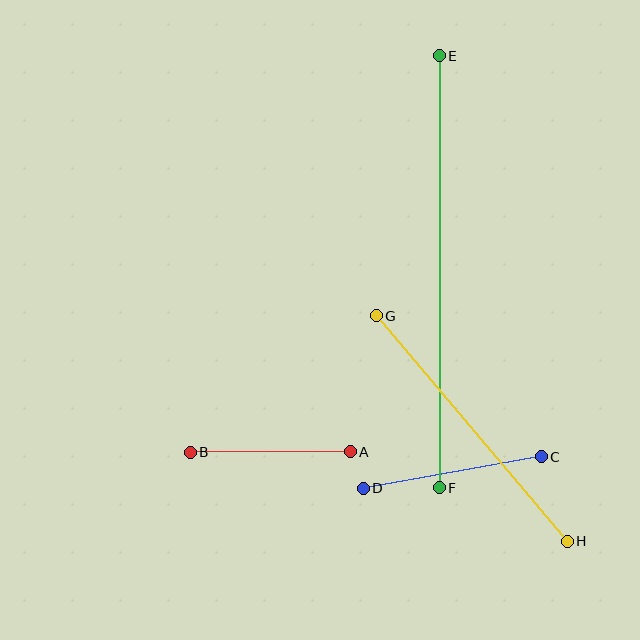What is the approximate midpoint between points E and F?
The midpoint is at approximately (439, 272) pixels.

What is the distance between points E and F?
The distance is approximately 432 pixels.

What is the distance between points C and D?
The distance is approximately 181 pixels.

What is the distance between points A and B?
The distance is approximately 160 pixels.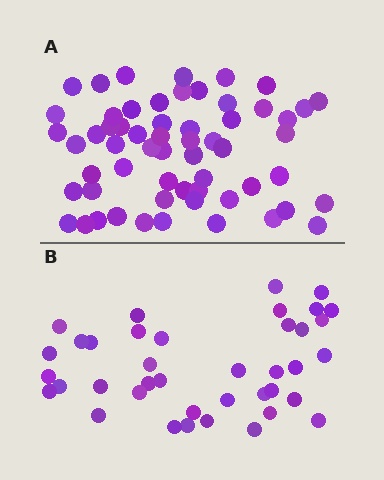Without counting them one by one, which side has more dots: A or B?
Region A (the top region) has more dots.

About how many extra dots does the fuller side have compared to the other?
Region A has approximately 20 more dots than region B.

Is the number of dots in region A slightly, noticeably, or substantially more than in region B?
Region A has substantially more. The ratio is roughly 1.5 to 1.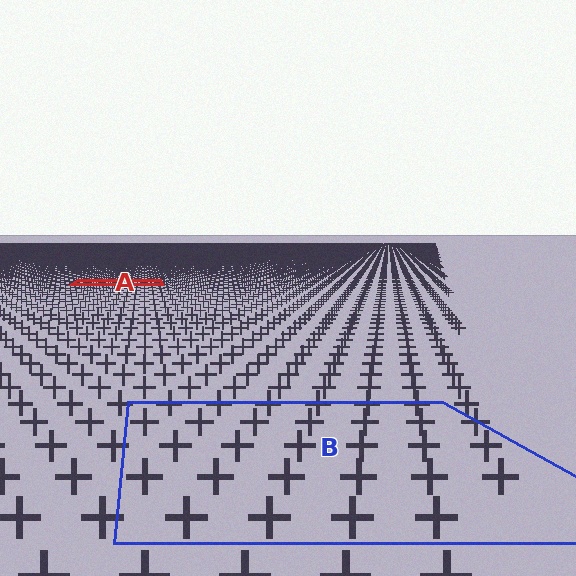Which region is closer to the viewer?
Region B is closer. The texture elements there are larger and more spread out.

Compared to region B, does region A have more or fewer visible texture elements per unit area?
Region A has more texture elements per unit area — they are packed more densely because it is farther away.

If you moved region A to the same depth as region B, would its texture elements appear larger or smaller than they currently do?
They would appear larger. At a closer depth, the same texture elements are projected at a bigger on-screen size.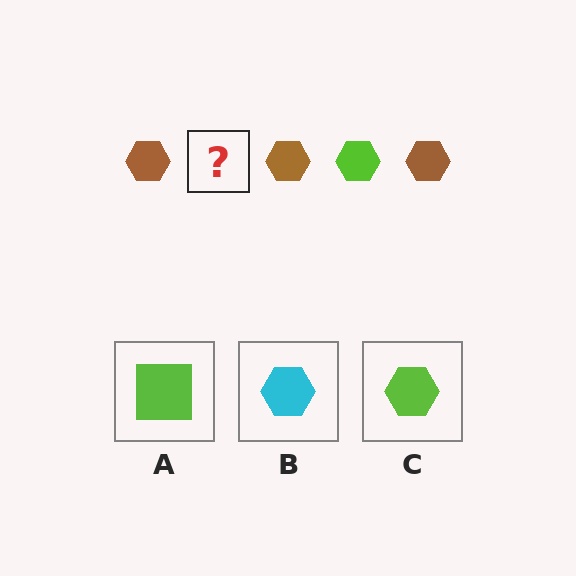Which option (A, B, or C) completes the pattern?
C.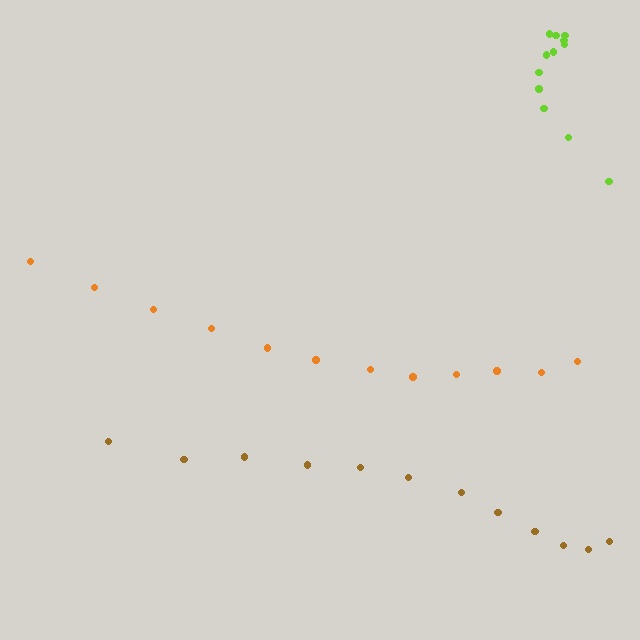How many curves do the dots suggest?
There are 3 distinct paths.